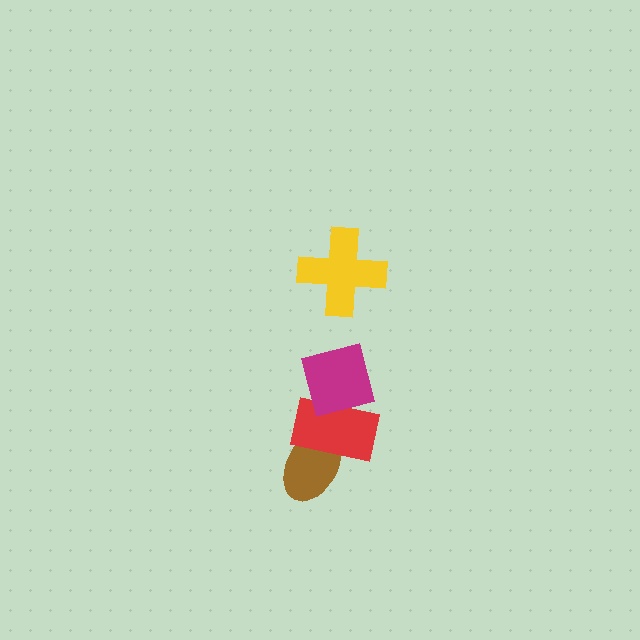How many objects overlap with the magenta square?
1 object overlaps with the magenta square.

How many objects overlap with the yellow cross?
0 objects overlap with the yellow cross.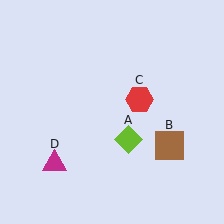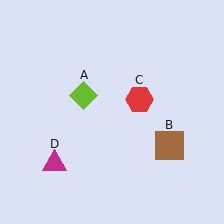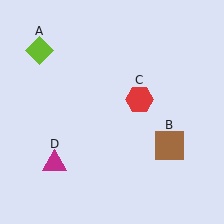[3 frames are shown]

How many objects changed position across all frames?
1 object changed position: lime diamond (object A).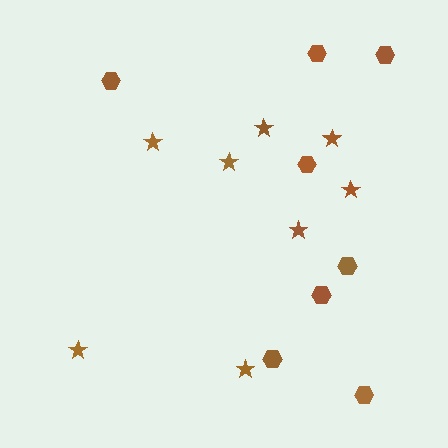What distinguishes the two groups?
There are 2 groups: one group of hexagons (8) and one group of stars (8).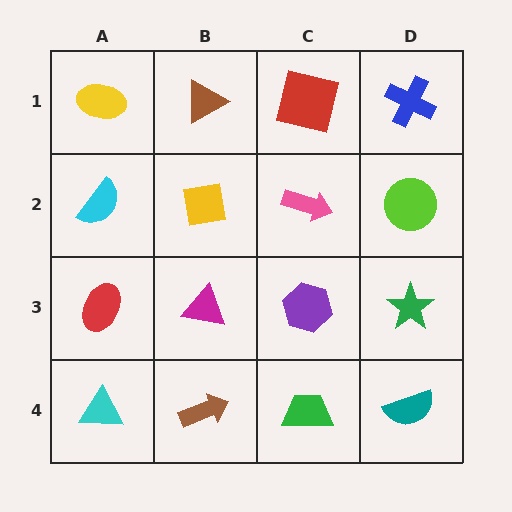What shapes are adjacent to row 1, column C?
A pink arrow (row 2, column C), a brown triangle (row 1, column B), a blue cross (row 1, column D).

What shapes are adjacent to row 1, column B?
A yellow square (row 2, column B), a yellow ellipse (row 1, column A), a red square (row 1, column C).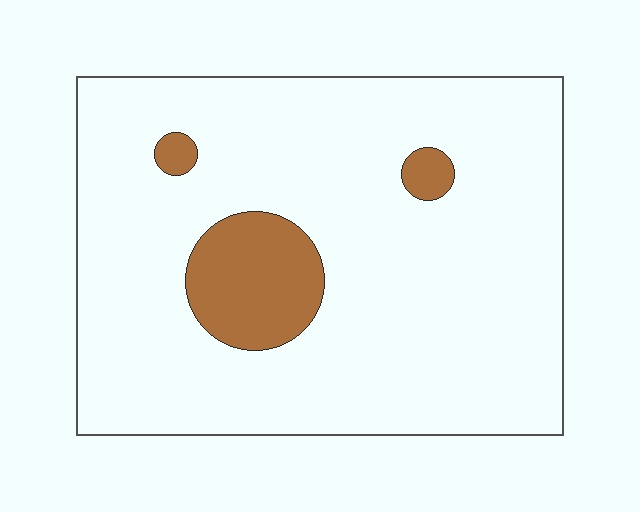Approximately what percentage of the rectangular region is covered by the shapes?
Approximately 10%.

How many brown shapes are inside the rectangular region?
3.